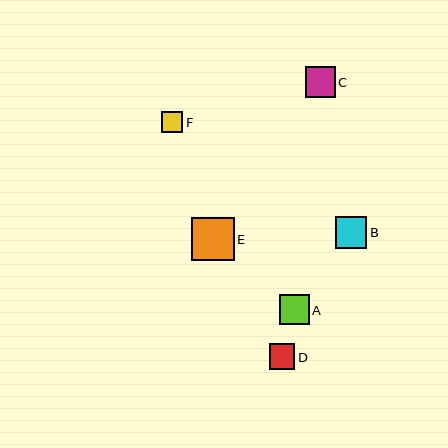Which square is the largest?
Square E is the largest with a size of approximately 43 pixels.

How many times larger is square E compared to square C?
Square E is approximately 1.4 times the size of square C.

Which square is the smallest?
Square F is the smallest with a size of approximately 21 pixels.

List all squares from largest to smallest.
From largest to smallest: E, B, C, A, D, F.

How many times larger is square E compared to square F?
Square E is approximately 2.0 times the size of square F.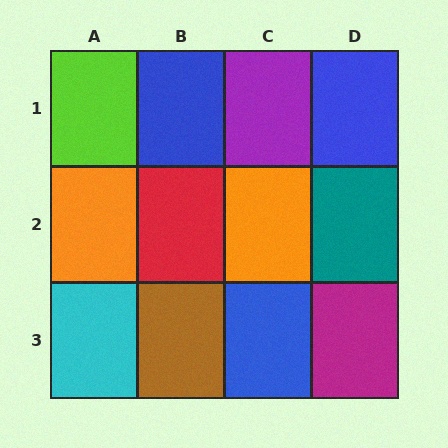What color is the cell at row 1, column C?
Purple.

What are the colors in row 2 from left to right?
Orange, red, orange, teal.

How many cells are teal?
1 cell is teal.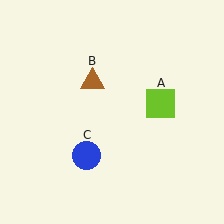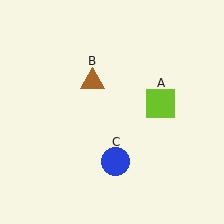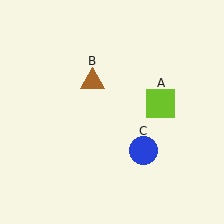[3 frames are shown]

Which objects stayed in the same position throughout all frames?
Lime square (object A) and brown triangle (object B) remained stationary.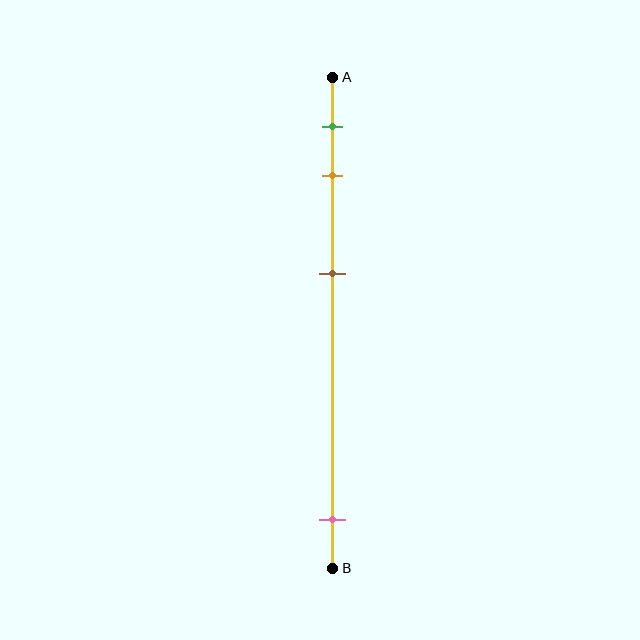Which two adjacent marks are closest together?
The green and orange marks are the closest adjacent pair.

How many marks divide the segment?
There are 4 marks dividing the segment.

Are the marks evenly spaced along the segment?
No, the marks are not evenly spaced.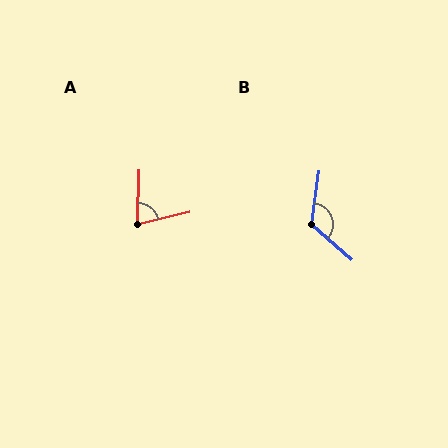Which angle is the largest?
B, at approximately 123 degrees.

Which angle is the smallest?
A, at approximately 75 degrees.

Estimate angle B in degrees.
Approximately 123 degrees.